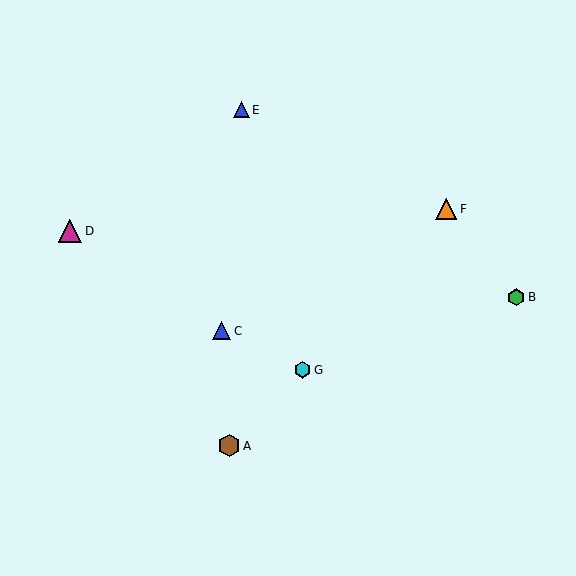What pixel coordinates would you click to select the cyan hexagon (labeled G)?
Click at (302, 370) to select the cyan hexagon G.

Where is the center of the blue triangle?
The center of the blue triangle is at (242, 110).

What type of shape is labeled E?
Shape E is a blue triangle.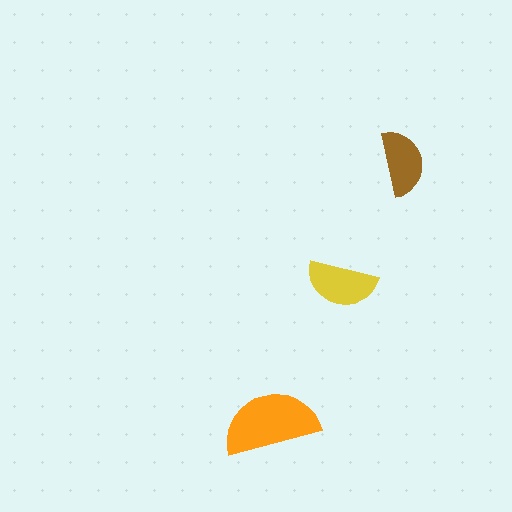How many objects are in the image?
There are 3 objects in the image.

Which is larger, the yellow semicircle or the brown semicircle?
The yellow one.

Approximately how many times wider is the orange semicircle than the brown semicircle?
About 1.5 times wider.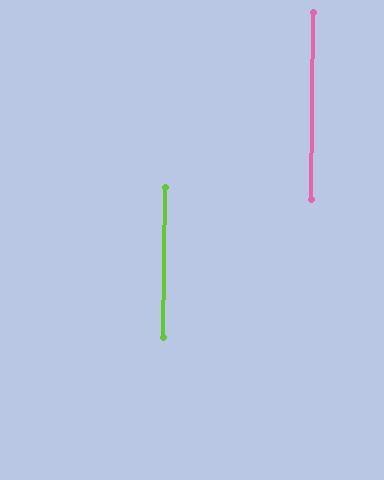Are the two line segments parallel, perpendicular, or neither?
Parallel — their directions differ by only 0.3°.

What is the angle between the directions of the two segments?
Approximately 0 degrees.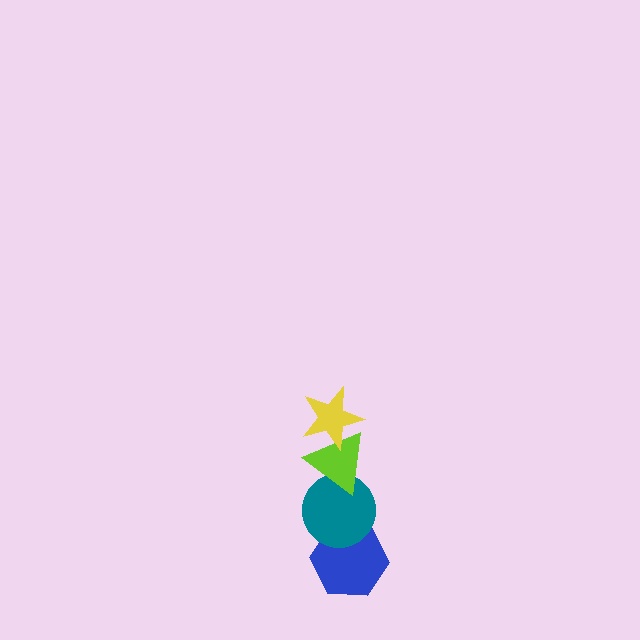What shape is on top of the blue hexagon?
The teal circle is on top of the blue hexagon.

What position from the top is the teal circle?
The teal circle is 3rd from the top.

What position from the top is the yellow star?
The yellow star is 1st from the top.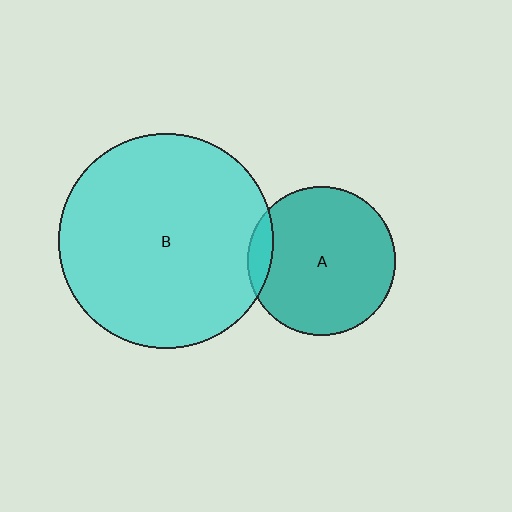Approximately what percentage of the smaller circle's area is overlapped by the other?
Approximately 10%.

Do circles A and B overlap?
Yes.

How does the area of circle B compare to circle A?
Approximately 2.1 times.